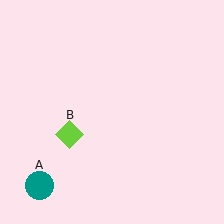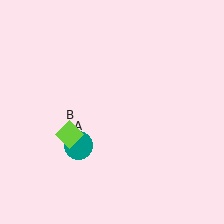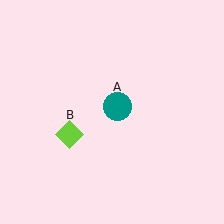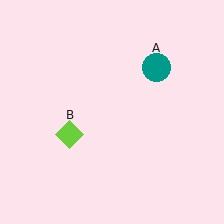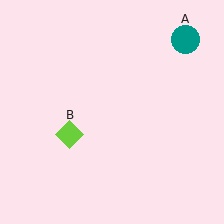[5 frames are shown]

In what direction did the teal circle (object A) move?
The teal circle (object A) moved up and to the right.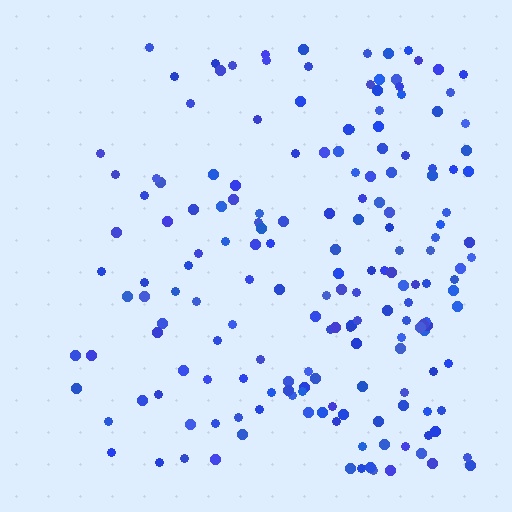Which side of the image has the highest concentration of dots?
The right.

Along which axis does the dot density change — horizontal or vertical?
Horizontal.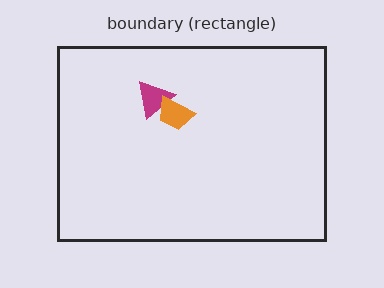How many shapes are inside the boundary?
2 inside, 0 outside.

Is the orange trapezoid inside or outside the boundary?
Inside.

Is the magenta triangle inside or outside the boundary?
Inside.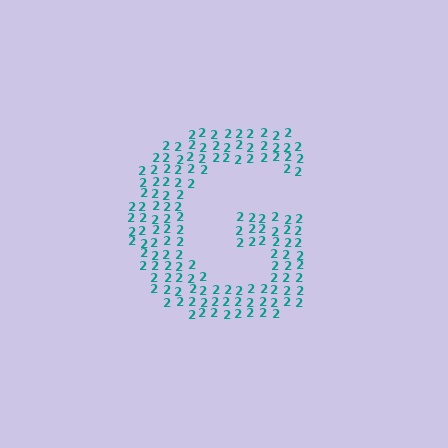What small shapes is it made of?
It is made of small digit 2's.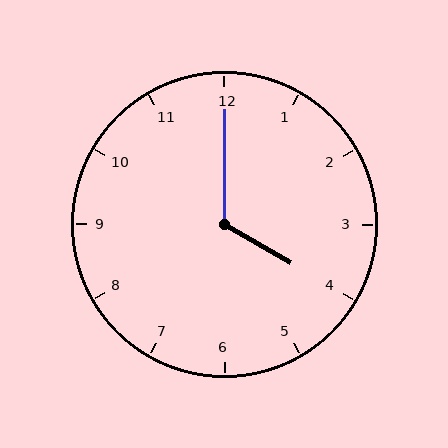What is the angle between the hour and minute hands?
Approximately 120 degrees.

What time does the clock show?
4:00.